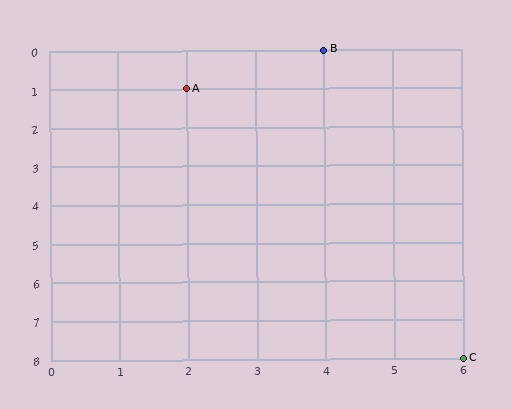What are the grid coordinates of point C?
Point C is at grid coordinates (6, 8).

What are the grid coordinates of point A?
Point A is at grid coordinates (2, 1).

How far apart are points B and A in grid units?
Points B and A are 2 columns and 1 row apart (about 2.2 grid units diagonally).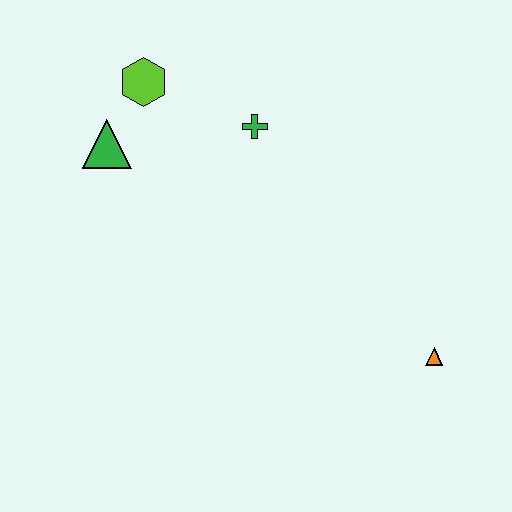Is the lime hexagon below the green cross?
No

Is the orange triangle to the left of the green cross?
No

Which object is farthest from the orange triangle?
The lime hexagon is farthest from the orange triangle.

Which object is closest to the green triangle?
The lime hexagon is closest to the green triangle.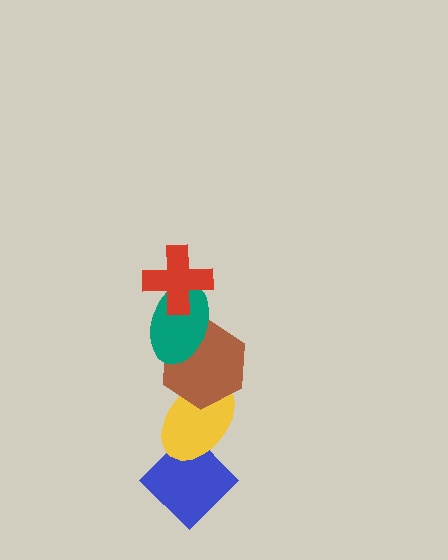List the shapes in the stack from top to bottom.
From top to bottom: the red cross, the teal ellipse, the brown hexagon, the yellow ellipse, the blue diamond.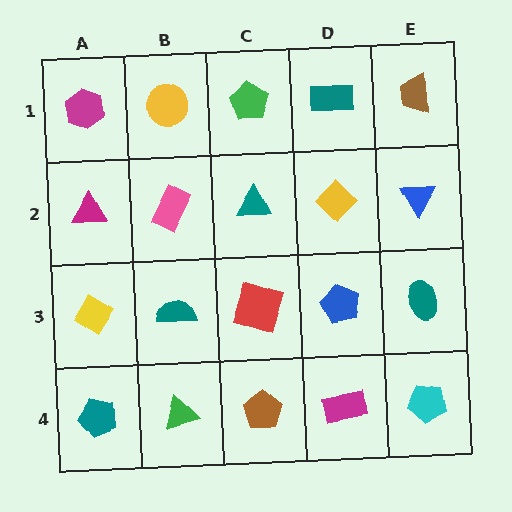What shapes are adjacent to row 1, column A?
A magenta triangle (row 2, column A), a yellow circle (row 1, column B).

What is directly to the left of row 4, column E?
A magenta rectangle.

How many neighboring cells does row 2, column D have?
4.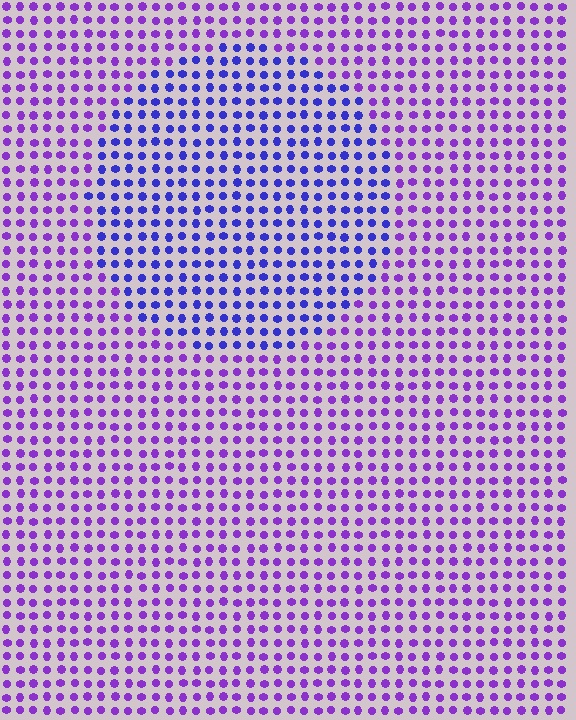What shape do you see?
I see a circle.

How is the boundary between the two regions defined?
The boundary is defined purely by a slight shift in hue (about 34 degrees). Spacing, size, and orientation are identical on both sides.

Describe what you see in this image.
The image is filled with small purple elements in a uniform arrangement. A circle-shaped region is visible where the elements are tinted to a slightly different hue, forming a subtle color boundary.